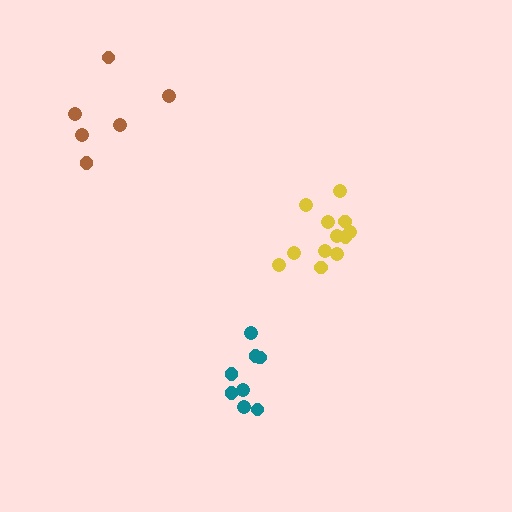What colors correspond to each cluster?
The clusters are colored: brown, teal, yellow.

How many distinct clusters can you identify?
There are 3 distinct clusters.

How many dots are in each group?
Group 1: 6 dots, Group 2: 8 dots, Group 3: 12 dots (26 total).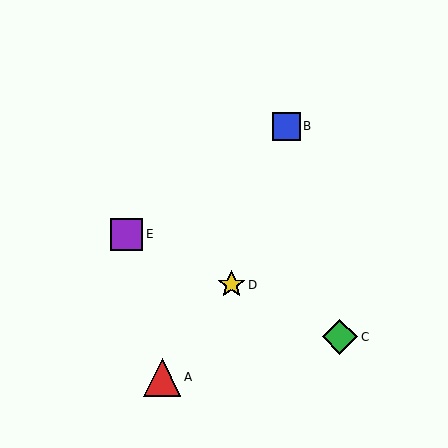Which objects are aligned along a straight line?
Objects C, D, E are aligned along a straight line.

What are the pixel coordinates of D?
Object D is at (231, 285).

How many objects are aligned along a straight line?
3 objects (C, D, E) are aligned along a straight line.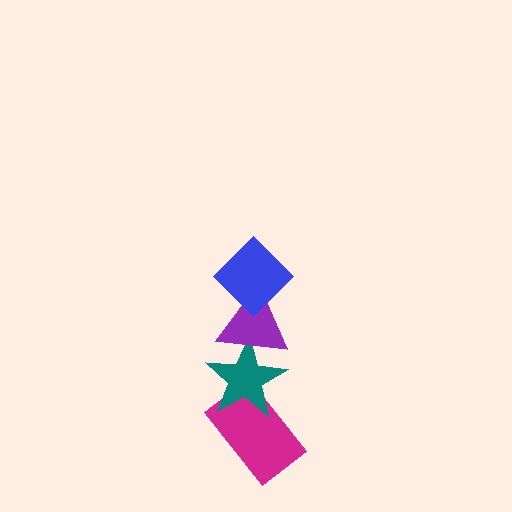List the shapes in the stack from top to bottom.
From top to bottom: the blue diamond, the purple triangle, the teal star, the magenta rectangle.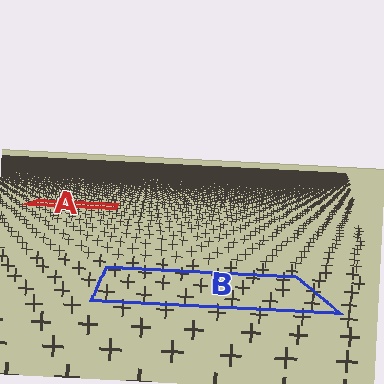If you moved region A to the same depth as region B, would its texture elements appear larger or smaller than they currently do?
They would appear larger. At a closer depth, the same texture elements are projected at a bigger on-screen size.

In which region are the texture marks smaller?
The texture marks are smaller in region A, because it is farther away.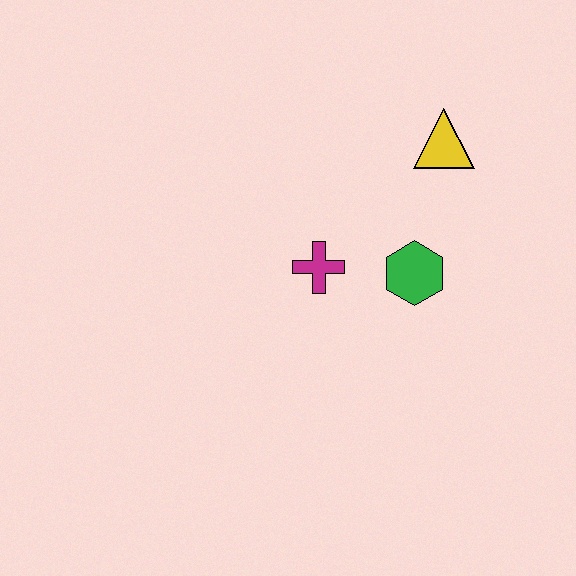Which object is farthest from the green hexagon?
The yellow triangle is farthest from the green hexagon.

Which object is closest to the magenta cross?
The green hexagon is closest to the magenta cross.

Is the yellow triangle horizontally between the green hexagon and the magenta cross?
No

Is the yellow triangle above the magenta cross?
Yes